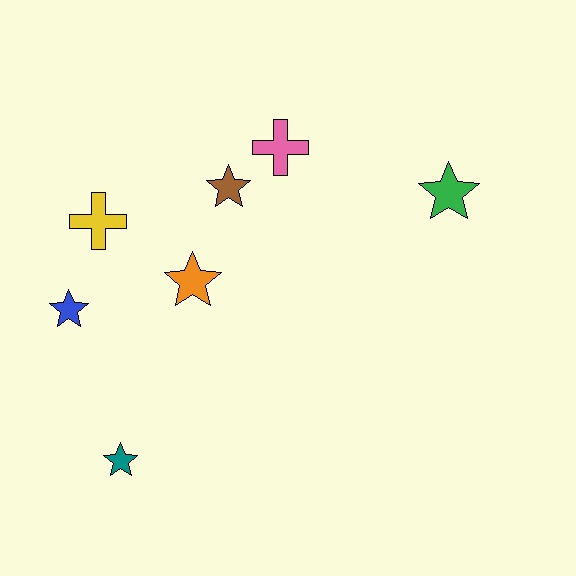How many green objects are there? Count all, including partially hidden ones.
There is 1 green object.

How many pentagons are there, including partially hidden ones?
There are no pentagons.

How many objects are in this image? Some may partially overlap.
There are 7 objects.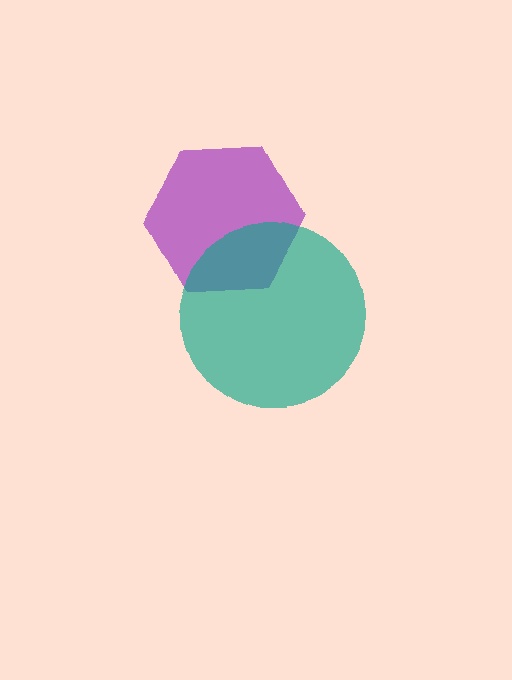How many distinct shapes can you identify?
There are 2 distinct shapes: a purple hexagon, a teal circle.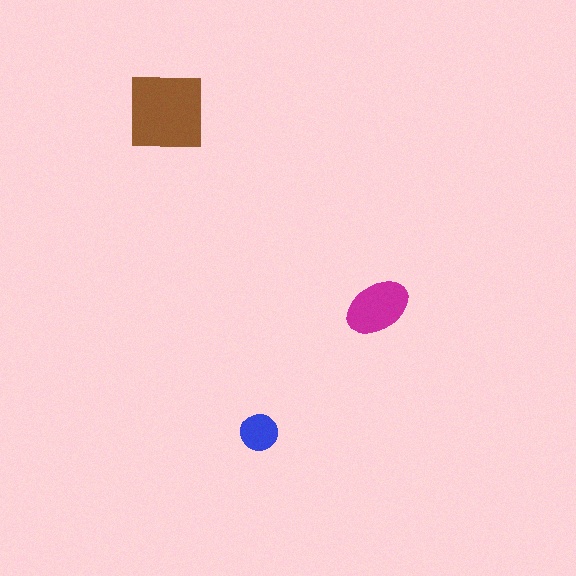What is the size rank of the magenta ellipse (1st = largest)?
2nd.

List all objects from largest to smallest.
The brown square, the magenta ellipse, the blue circle.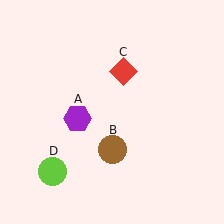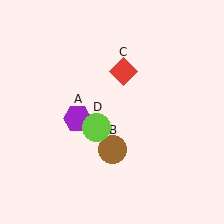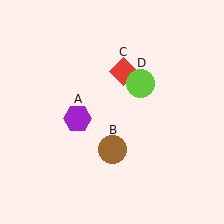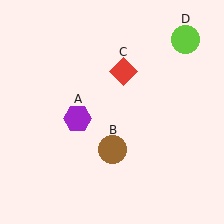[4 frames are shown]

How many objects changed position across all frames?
1 object changed position: lime circle (object D).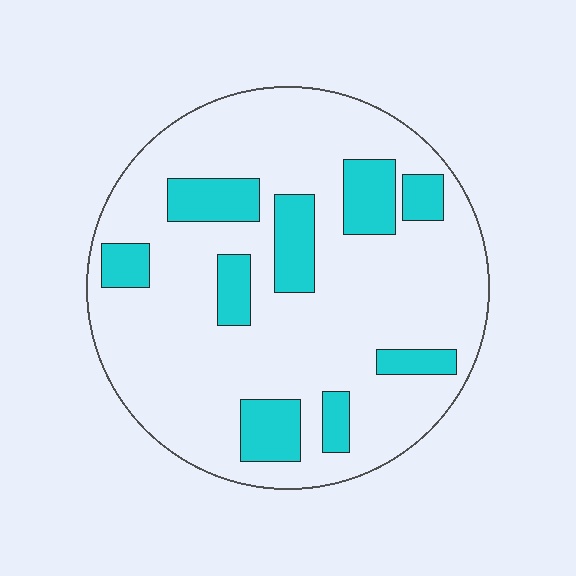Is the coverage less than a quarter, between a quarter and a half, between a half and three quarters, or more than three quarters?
Less than a quarter.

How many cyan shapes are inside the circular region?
9.